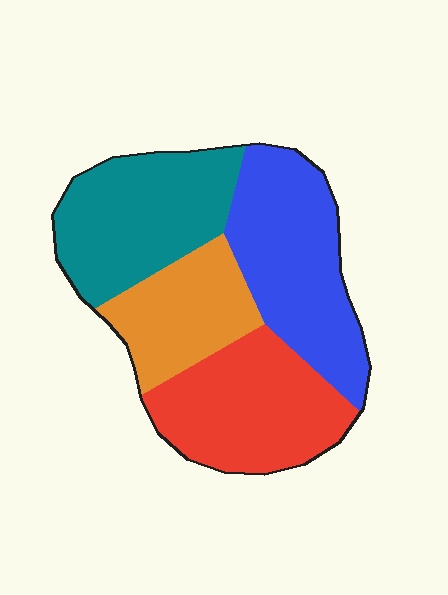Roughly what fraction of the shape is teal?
Teal covers about 25% of the shape.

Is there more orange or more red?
Red.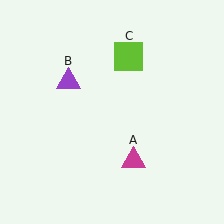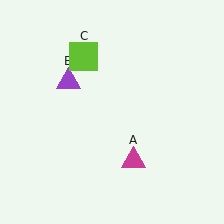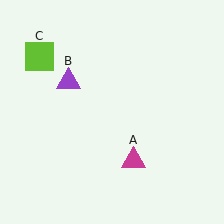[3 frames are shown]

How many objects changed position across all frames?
1 object changed position: lime square (object C).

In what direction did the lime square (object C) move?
The lime square (object C) moved left.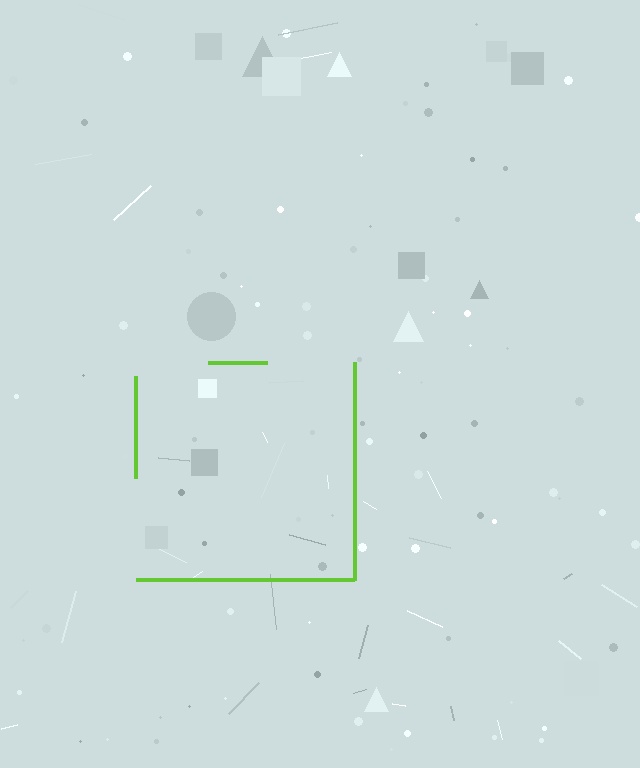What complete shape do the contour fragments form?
The contour fragments form a square.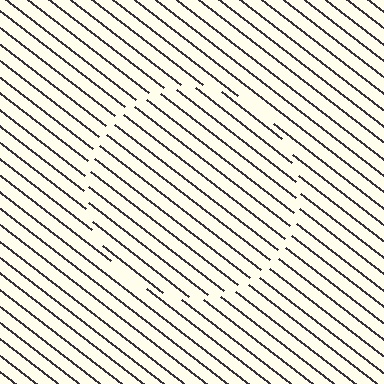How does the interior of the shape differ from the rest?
The interior of the shape contains the same grating, shifted by half a period — the contour is defined by the phase discontinuity where line-ends from the inner and outer gratings abut.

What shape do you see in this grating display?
An illusory circle. The interior of the shape contains the same grating, shifted by half a period — the contour is defined by the phase discontinuity where line-ends from the inner and outer gratings abut.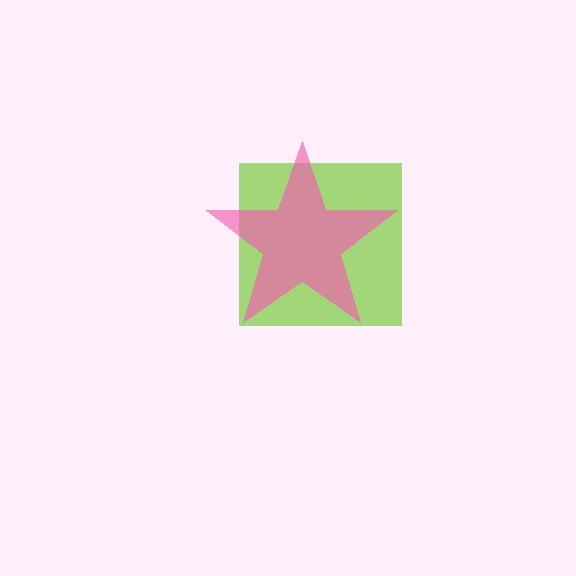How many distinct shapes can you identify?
There are 2 distinct shapes: a lime square, a pink star.